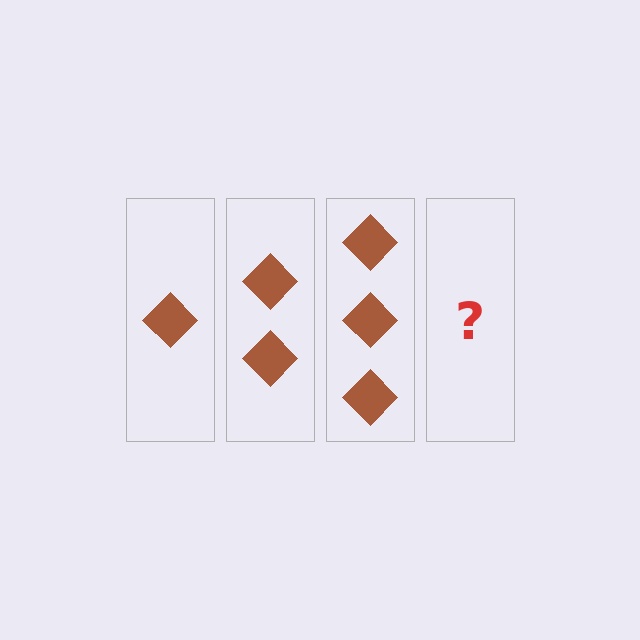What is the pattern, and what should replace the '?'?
The pattern is that each step adds one more diamond. The '?' should be 4 diamonds.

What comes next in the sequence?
The next element should be 4 diamonds.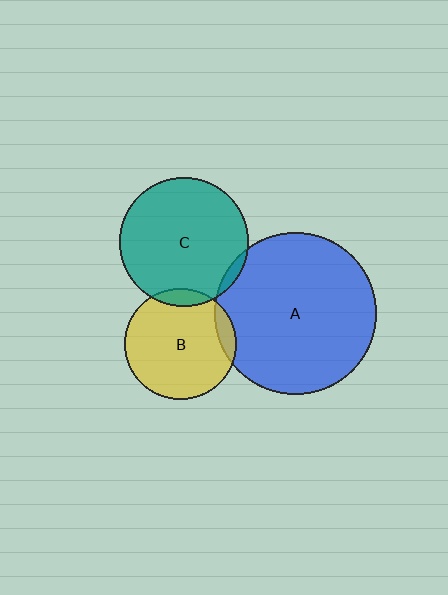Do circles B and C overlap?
Yes.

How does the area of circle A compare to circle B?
Approximately 2.1 times.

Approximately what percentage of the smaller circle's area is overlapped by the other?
Approximately 10%.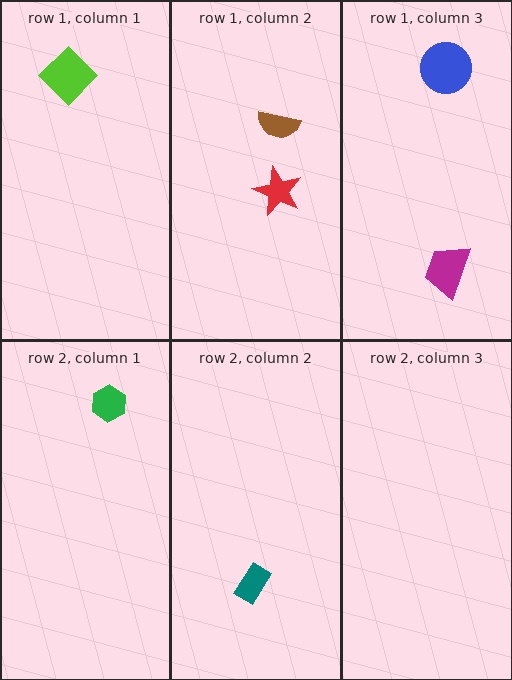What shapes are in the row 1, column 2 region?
The red star, the brown semicircle.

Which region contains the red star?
The row 1, column 2 region.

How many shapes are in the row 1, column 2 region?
2.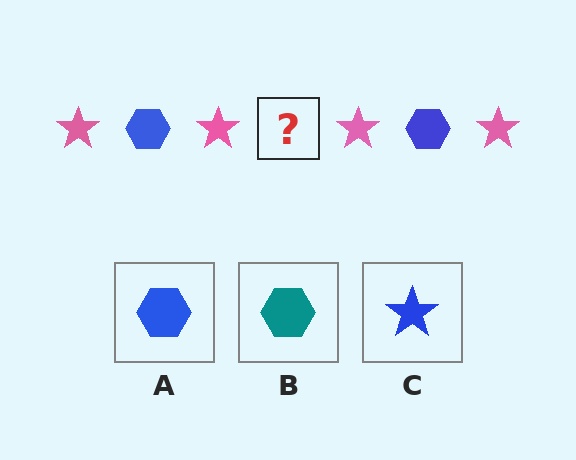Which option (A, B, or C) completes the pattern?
A.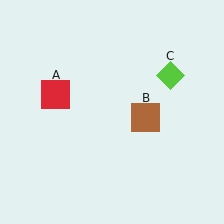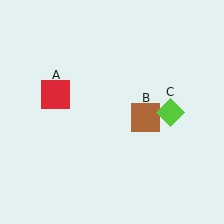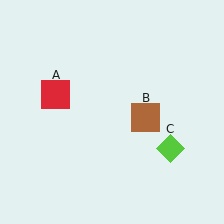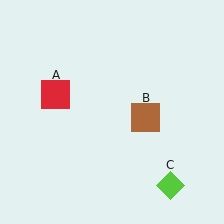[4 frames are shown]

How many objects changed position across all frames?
1 object changed position: lime diamond (object C).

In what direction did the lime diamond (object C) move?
The lime diamond (object C) moved down.